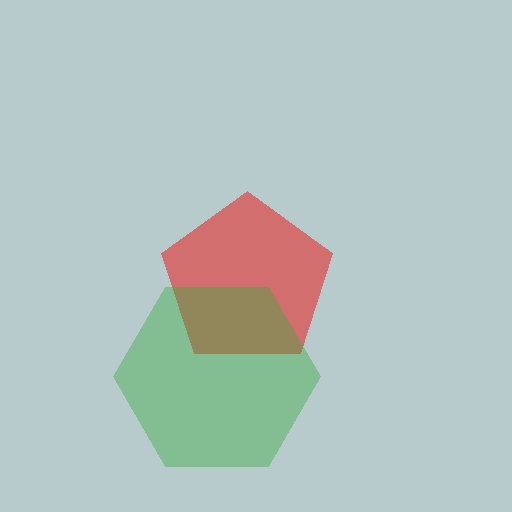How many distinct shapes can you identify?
There are 2 distinct shapes: a red pentagon, a green hexagon.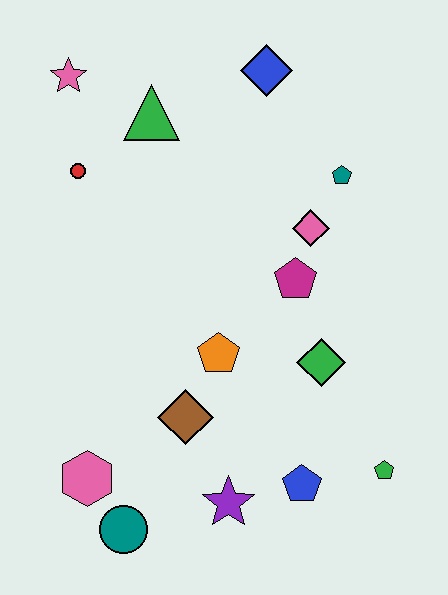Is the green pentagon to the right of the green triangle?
Yes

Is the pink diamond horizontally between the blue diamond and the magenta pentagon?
No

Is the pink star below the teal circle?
No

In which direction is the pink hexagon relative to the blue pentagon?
The pink hexagon is to the left of the blue pentagon.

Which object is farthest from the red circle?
The green pentagon is farthest from the red circle.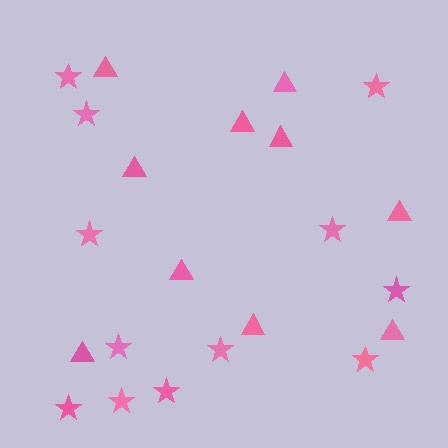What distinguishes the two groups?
There are 2 groups: one group of triangles (10) and one group of stars (12).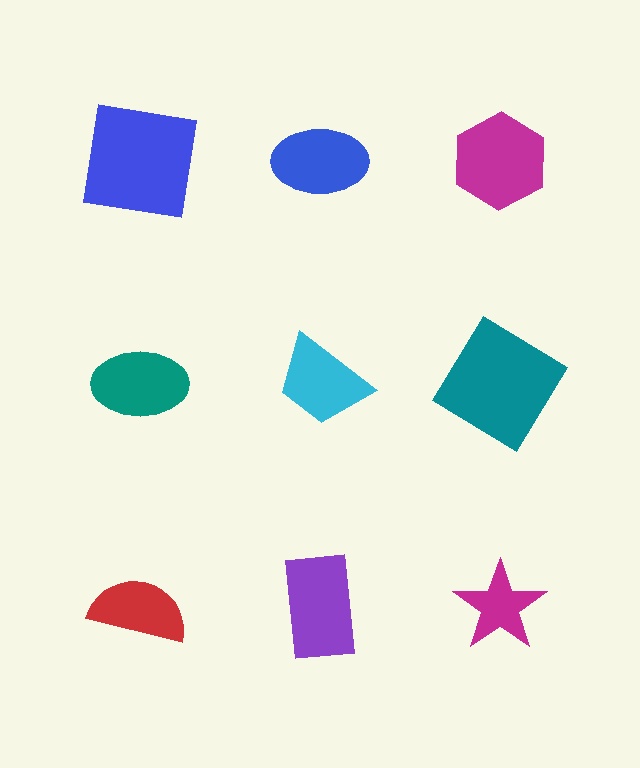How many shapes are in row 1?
3 shapes.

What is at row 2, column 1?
A teal ellipse.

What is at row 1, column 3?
A magenta hexagon.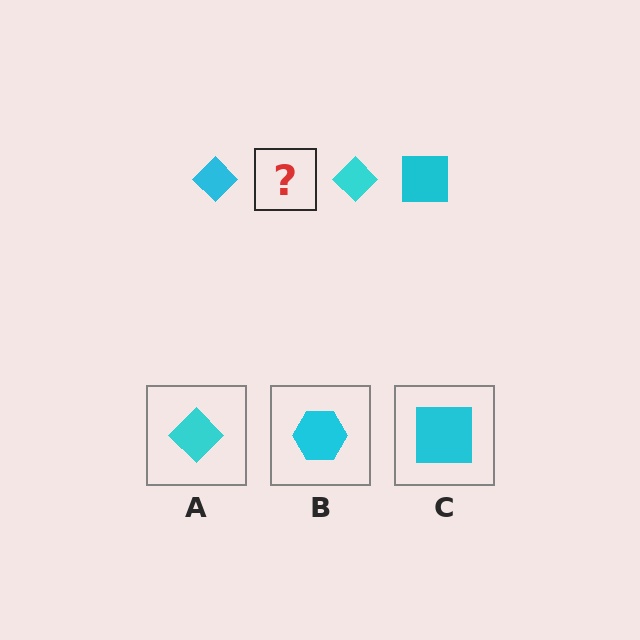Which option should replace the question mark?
Option C.